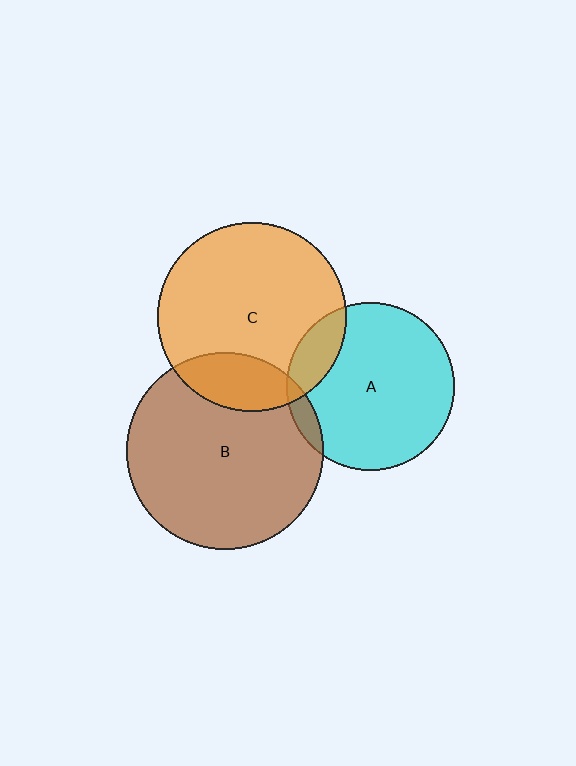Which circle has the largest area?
Circle B (brown).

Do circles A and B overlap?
Yes.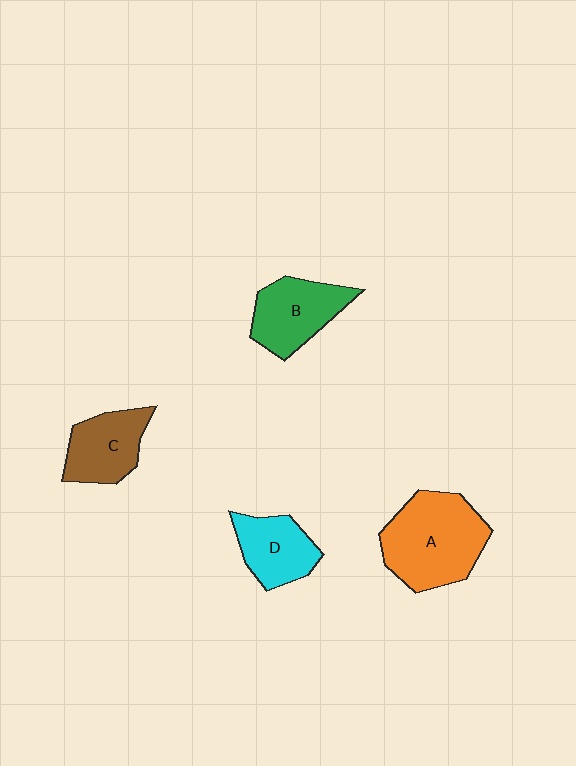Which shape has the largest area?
Shape A (orange).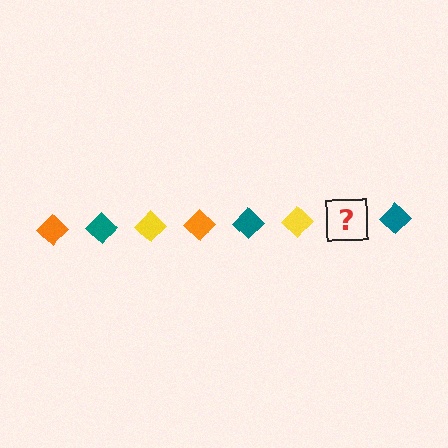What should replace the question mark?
The question mark should be replaced with an orange diamond.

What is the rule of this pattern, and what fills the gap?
The rule is that the pattern cycles through orange, teal, yellow diamonds. The gap should be filled with an orange diamond.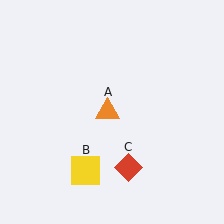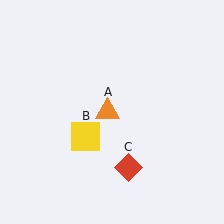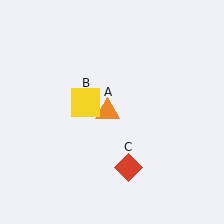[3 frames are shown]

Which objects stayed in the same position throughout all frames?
Orange triangle (object A) and red diamond (object C) remained stationary.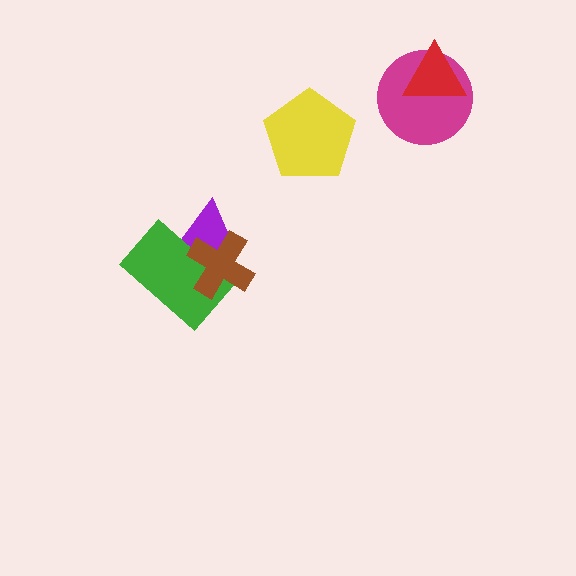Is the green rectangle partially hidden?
Yes, it is partially covered by another shape.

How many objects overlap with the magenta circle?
1 object overlaps with the magenta circle.